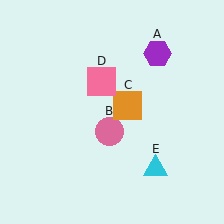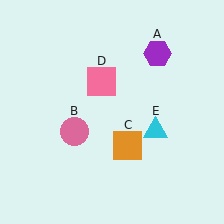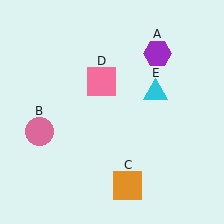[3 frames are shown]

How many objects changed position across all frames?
3 objects changed position: pink circle (object B), orange square (object C), cyan triangle (object E).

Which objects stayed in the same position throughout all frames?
Purple hexagon (object A) and pink square (object D) remained stationary.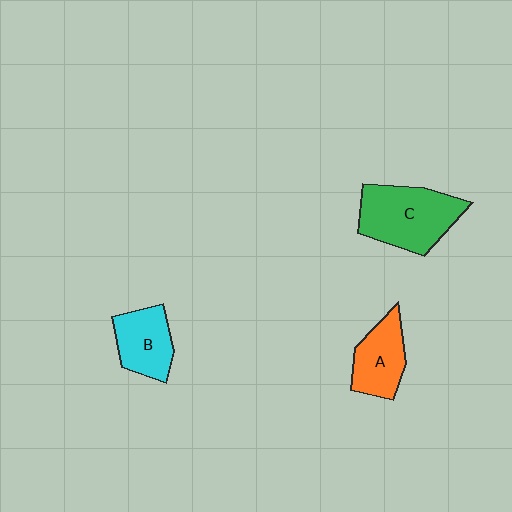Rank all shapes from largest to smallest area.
From largest to smallest: C (green), A (orange), B (cyan).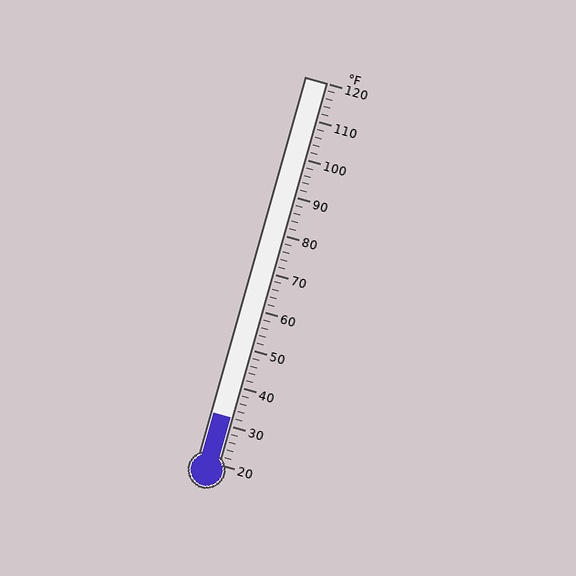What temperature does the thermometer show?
The thermometer shows approximately 32°F.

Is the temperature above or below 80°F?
The temperature is below 80°F.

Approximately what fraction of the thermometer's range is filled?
The thermometer is filled to approximately 10% of its range.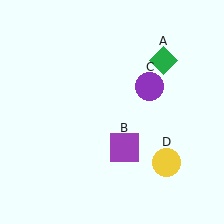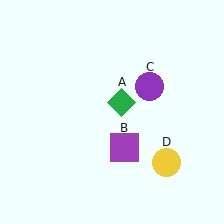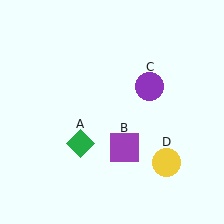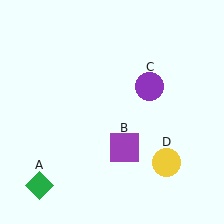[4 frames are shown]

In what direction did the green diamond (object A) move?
The green diamond (object A) moved down and to the left.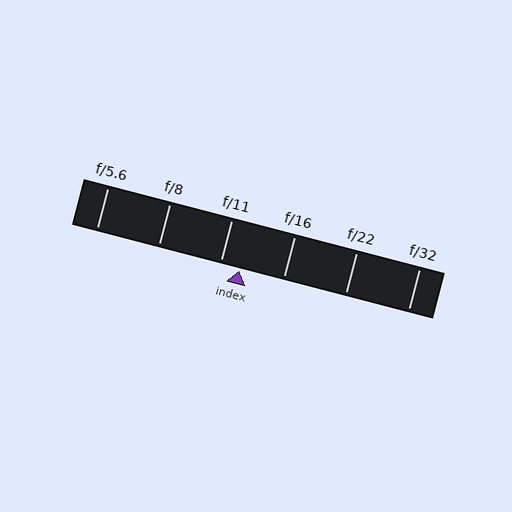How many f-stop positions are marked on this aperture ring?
There are 6 f-stop positions marked.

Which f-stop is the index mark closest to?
The index mark is closest to f/11.